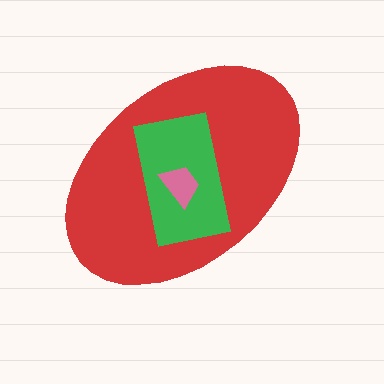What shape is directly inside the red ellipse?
The green rectangle.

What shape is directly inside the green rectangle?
The pink trapezoid.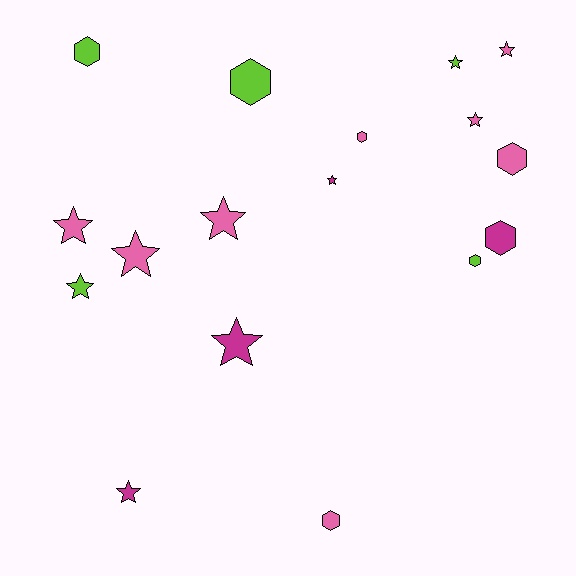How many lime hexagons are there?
There are 3 lime hexagons.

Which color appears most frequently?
Pink, with 8 objects.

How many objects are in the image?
There are 17 objects.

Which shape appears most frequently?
Star, with 10 objects.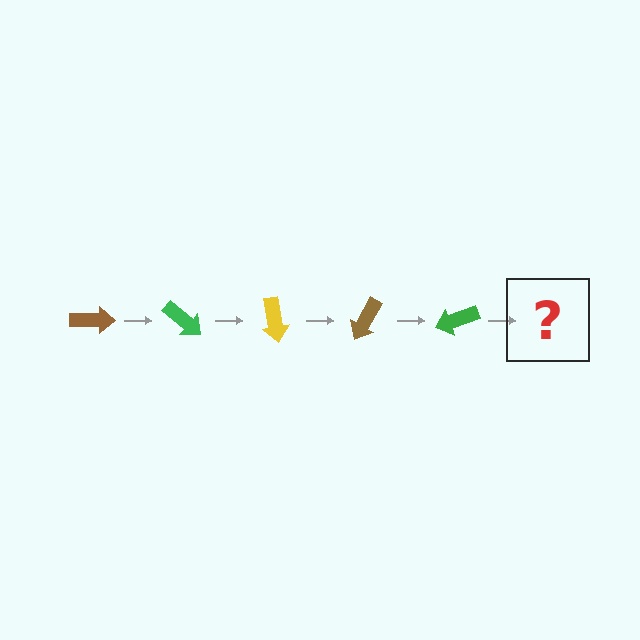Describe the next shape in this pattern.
It should be a yellow arrow, rotated 200 degrees from the start.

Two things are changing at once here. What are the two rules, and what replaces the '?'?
The two rules are that it rotates 40 degrees each step and the color cycles through brown, green, and yellow. The '?' should be a yellow arrow, rotated 200 degrees from the start.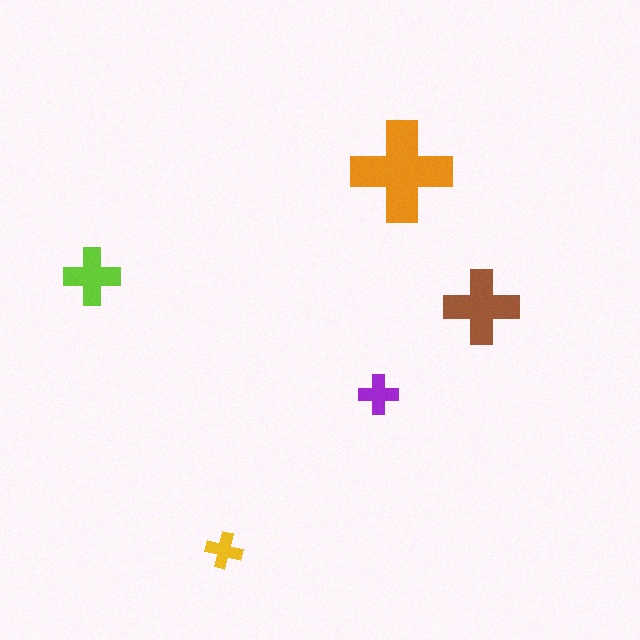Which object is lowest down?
The yellow cross is bottommost.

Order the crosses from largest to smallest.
the orange one, the brown one, the lime one, the purple one, the yellow one.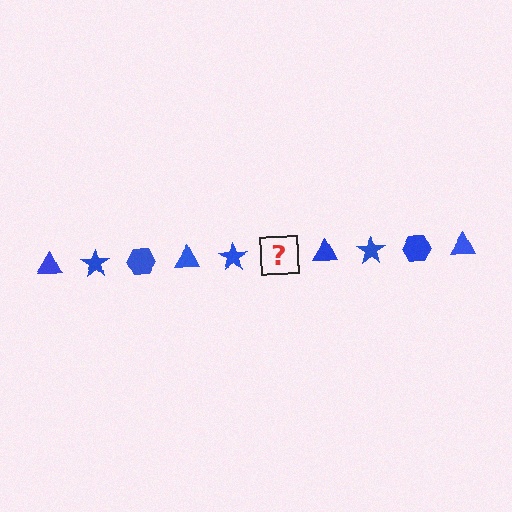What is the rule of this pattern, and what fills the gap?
The rule is that the pattern cycles through triangle, star, hexagon shapes in blue. The gap should be filled with a blue hexagon.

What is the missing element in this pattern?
The missing element is a blue hexagon.